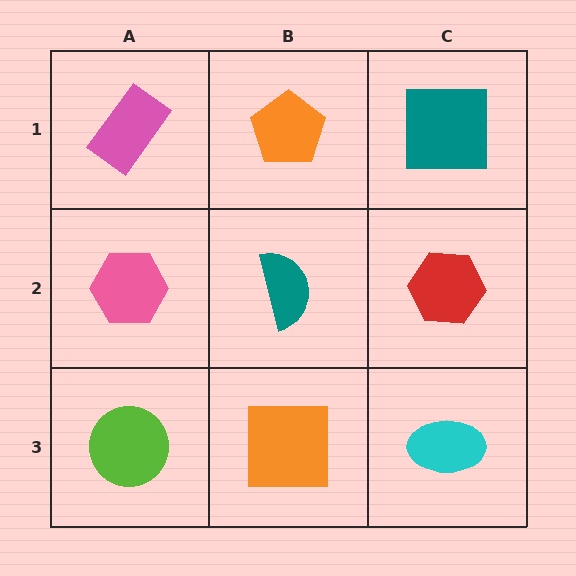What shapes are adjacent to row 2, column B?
An orange pentagon (row 1, column B), an orange square (row 3, column B), a pink hexagon (row 2, column A), a red hexagon (row 2, column C).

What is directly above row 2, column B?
An orange pentagon.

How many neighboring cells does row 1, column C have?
2.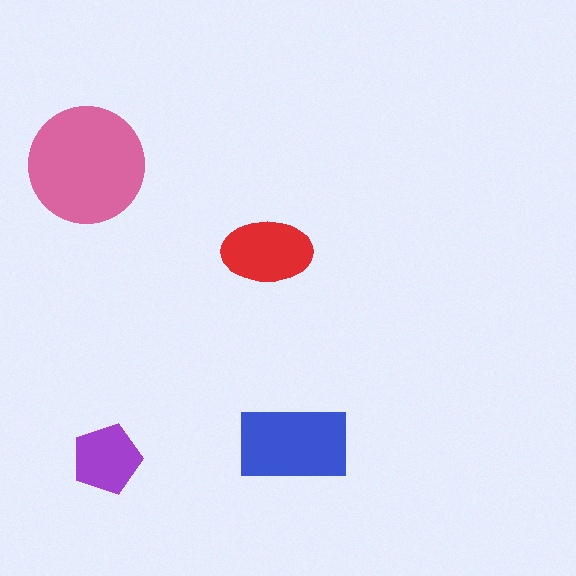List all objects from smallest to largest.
The purple pentagon, the red ellipse, the blue rectangle, the pink circle.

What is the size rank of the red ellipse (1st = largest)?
3rd.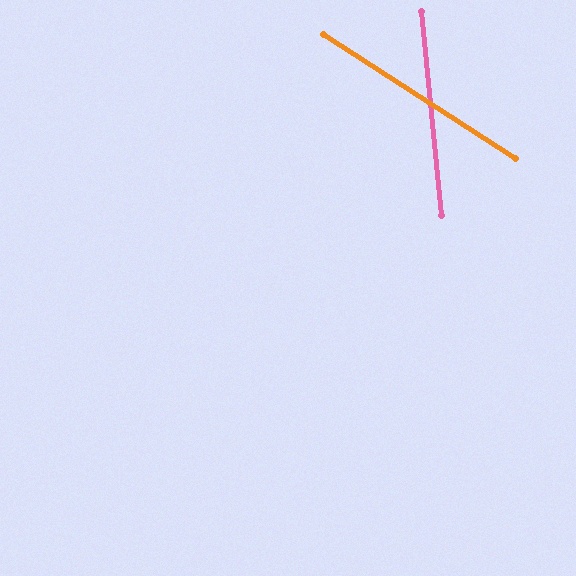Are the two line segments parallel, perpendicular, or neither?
Neither parallel nor perpendicular — they differ by about 52°.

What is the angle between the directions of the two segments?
Approximately 52 degrees.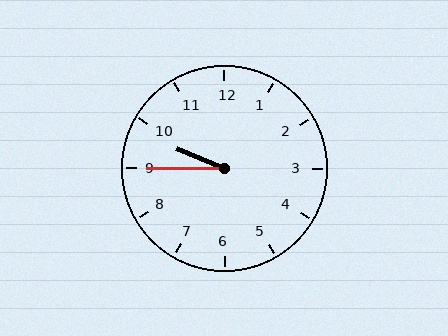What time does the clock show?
9:45.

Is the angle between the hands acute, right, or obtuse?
It is acute.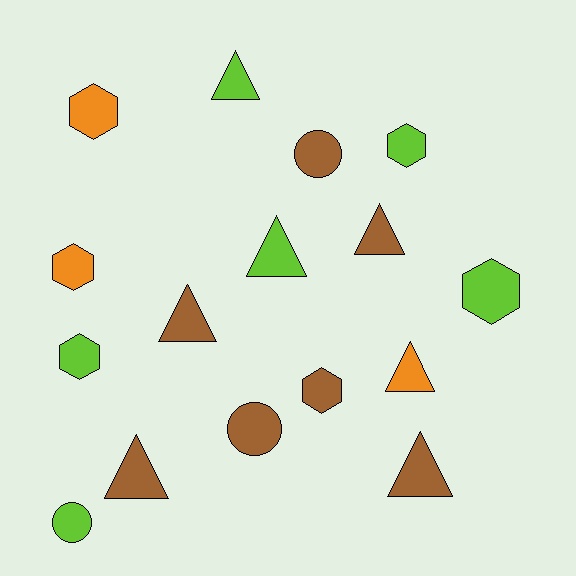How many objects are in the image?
There are 16 objects.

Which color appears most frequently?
Brown, with 7 objects.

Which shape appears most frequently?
Triangle, with 7 objects.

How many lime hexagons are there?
There are 3 lime hexagons.